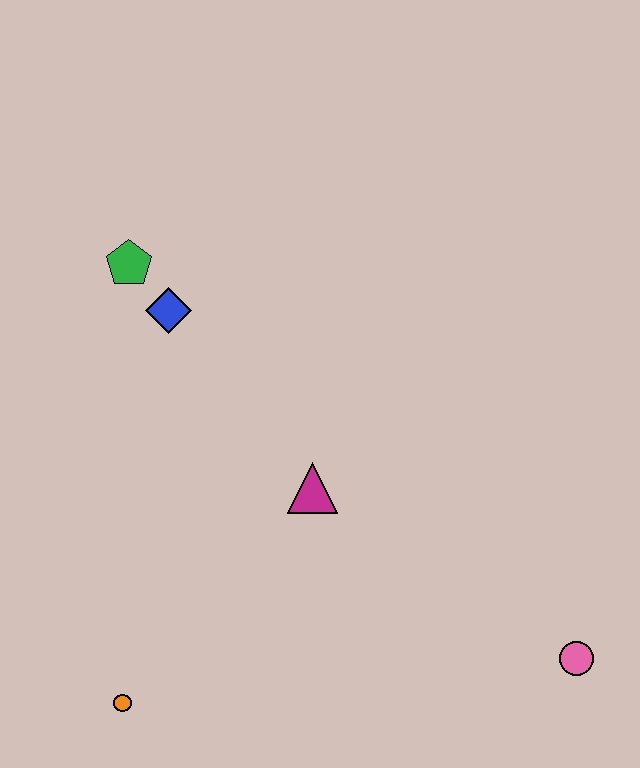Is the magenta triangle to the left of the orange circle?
No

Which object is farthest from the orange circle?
The pink circle is farthest from the orange circle.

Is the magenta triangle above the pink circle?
Yes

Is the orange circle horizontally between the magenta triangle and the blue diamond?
No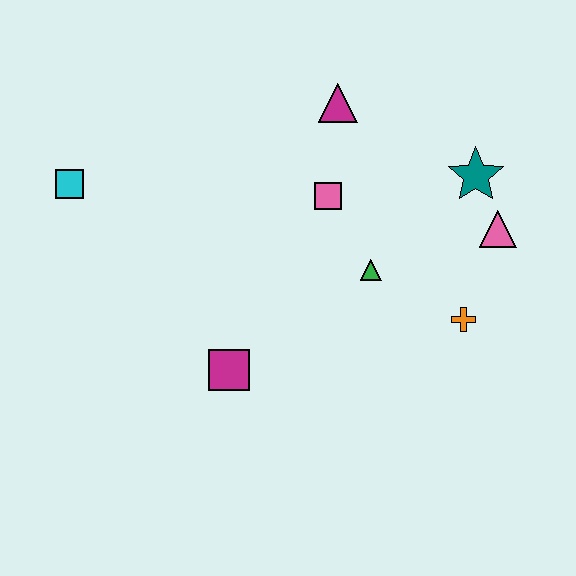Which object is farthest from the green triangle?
The cyan square is farthest from the green triangle.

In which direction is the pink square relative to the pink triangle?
The pink square is to the left of the pink triangle.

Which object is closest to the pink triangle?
The teal star is closest to the pink triangle.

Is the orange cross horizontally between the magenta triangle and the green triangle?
No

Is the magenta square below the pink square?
Yes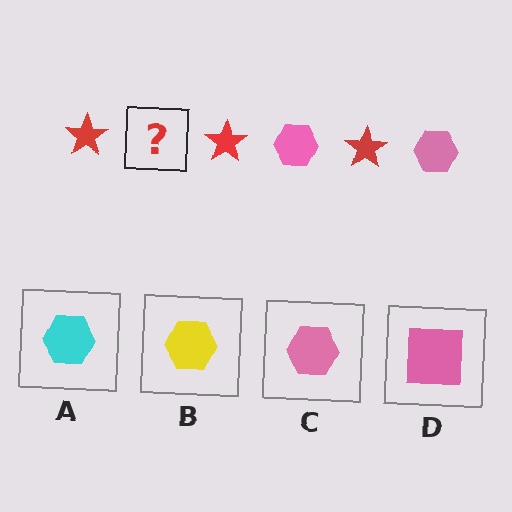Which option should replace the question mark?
Option C.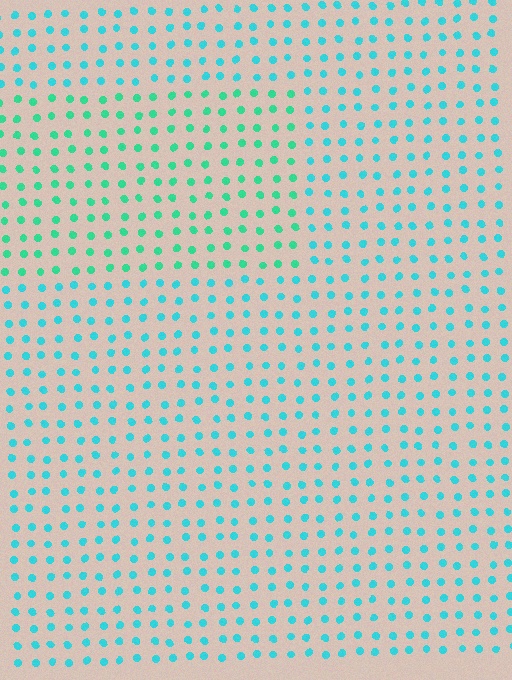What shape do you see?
I see a rectangle.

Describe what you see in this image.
The image is filled with small cyan elements in a uniform arrangement. A rectangle-shaped region is visible where the elements are tinted to a slightly different hue, forming a subtle color boundary.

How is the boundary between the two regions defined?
The boundary is defined purely by a slight shift in hue (about 28 degrees). Spacing, size, and orientation are identical on both sides.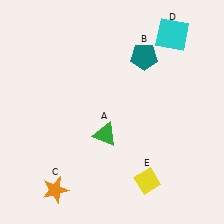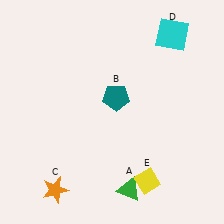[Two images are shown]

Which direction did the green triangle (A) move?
The green triangle (A) moved down.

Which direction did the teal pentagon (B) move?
The teal pentagon (B) moved down.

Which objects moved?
The objects that moved are: the green triangle (A), the teal pentagon (B).